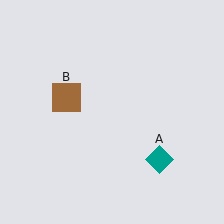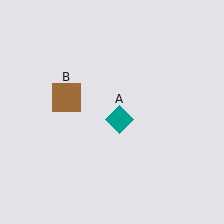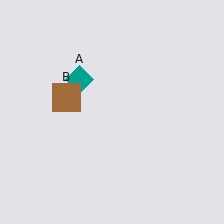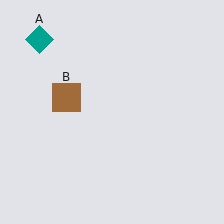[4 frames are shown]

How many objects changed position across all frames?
1 object changed position: teal diamond (object A).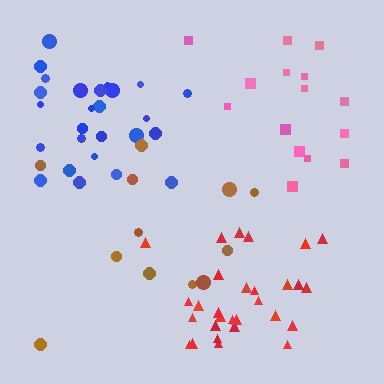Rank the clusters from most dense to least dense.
blue, red, pink, brown.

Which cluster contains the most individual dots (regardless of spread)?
Red (29).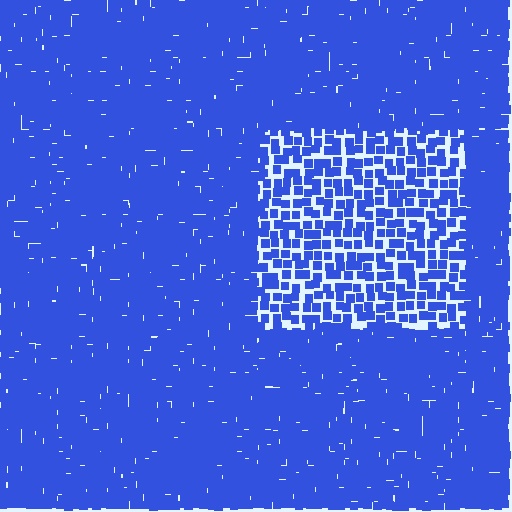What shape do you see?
I see a rectangle.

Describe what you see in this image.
The image contains small blue elements arranged at two different densities. A rectangle-shaped region is visible where the elements are less densely packed than the surrounding area.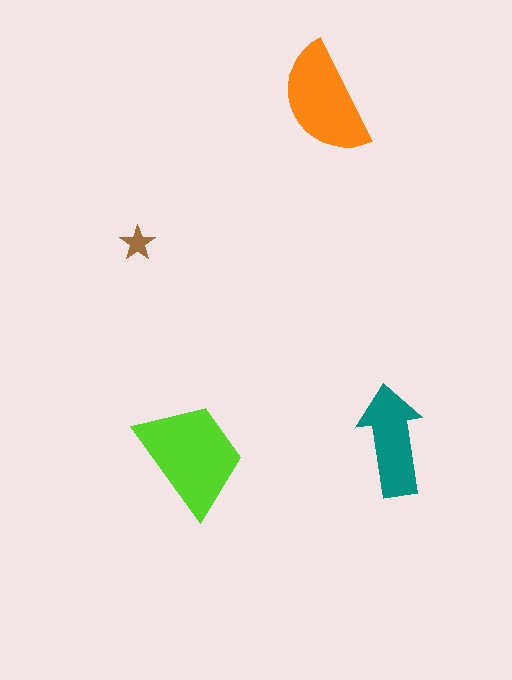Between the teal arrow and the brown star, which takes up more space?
The teal arrow.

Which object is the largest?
The lime trapezoid.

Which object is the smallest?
The brown star.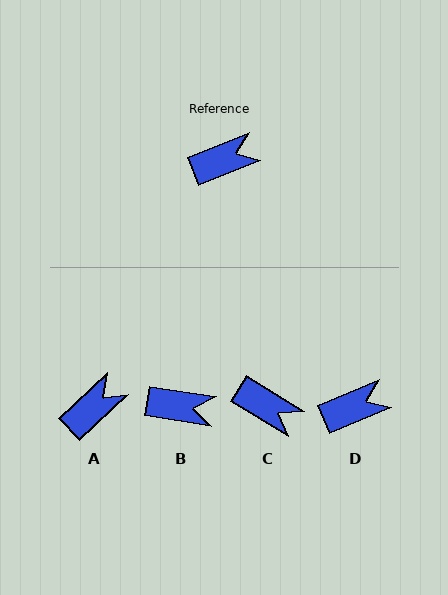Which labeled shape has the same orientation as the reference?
D.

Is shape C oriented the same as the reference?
No, it is off by about 54 degrees.